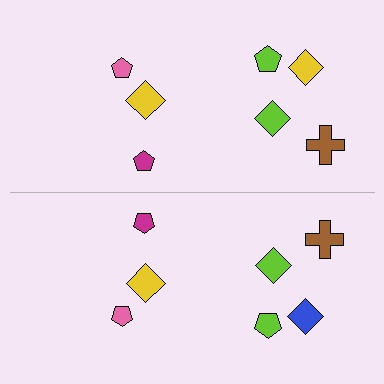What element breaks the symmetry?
The blue diamond on the bottom side breaks the symmetry — its mirror counterpart is yellow.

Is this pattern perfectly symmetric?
No, the pattern is not perfectly symmetric. The blue diamond on the bottom side breaks the symmetry — its mirror counterpart is yellow.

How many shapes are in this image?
There are 14 shapes in this image.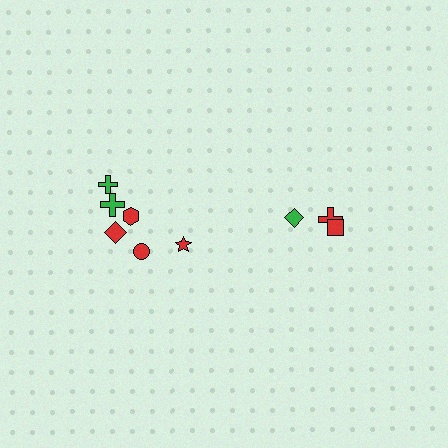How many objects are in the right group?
There are 3 objects.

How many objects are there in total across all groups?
There are 9 objects.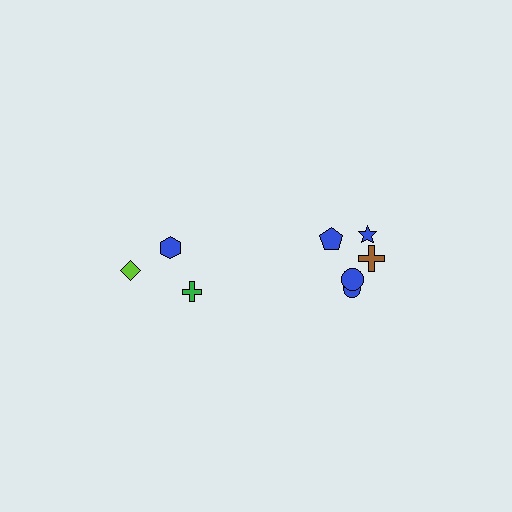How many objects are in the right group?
There are 5 objects.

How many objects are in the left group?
There are 3 objects.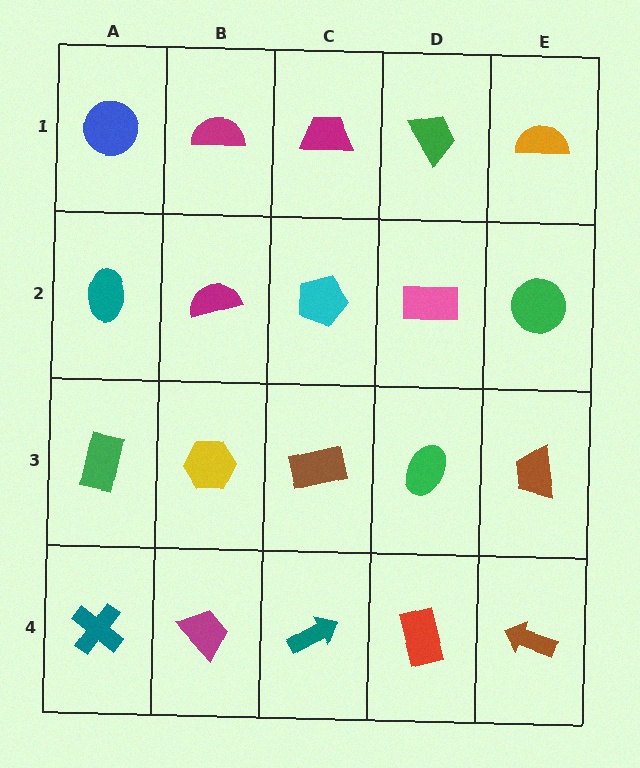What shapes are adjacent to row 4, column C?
A brown rectangle (row 3, column C), a magenta trapezoid (row 4, column B), a red rectangle (row 4, column D).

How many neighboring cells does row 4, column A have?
2.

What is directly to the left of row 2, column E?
A pink rectangle.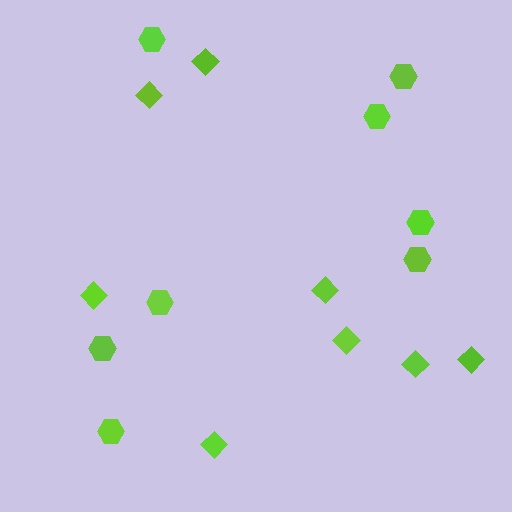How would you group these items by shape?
There are 2 groups: one group of hexagons (8) and one group of diamonds (8).